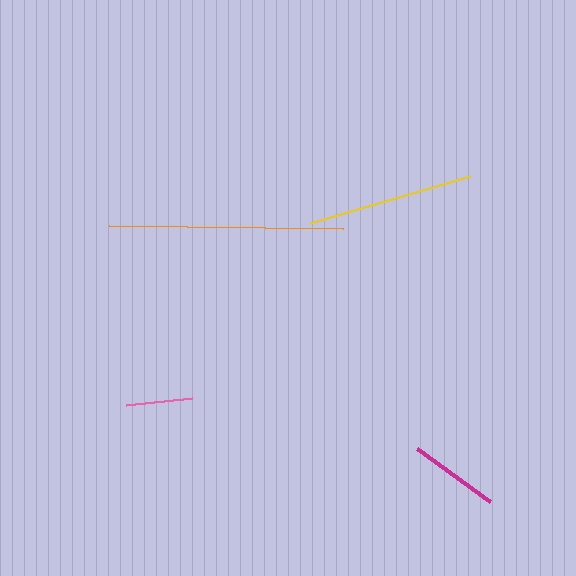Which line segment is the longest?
The orange line is the longest at approximately 235 pixels.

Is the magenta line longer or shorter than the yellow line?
The yellow line is longer than the magenta line.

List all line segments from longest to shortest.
From longest to shortest: orange, yellow, magenta, pink.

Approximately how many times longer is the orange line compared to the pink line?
The orange line is approximately 3.6 times the length of the pink line.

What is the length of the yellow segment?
The yellow segment is approximately 166 pixels long.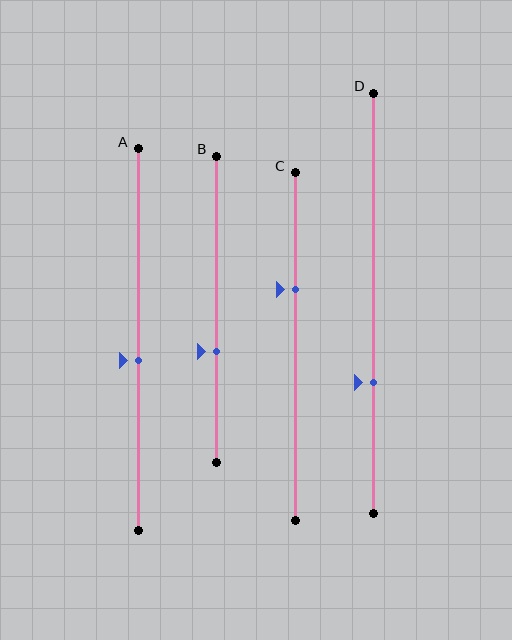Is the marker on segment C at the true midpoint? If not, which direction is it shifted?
No, the marker on segment C is shifted upward by about 17% of the segment length.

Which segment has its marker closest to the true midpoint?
Segment A has its marker closest to the true midpoint.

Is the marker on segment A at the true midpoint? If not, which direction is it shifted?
No, the marker on segment A is shifted downward by about 5% of the segment length.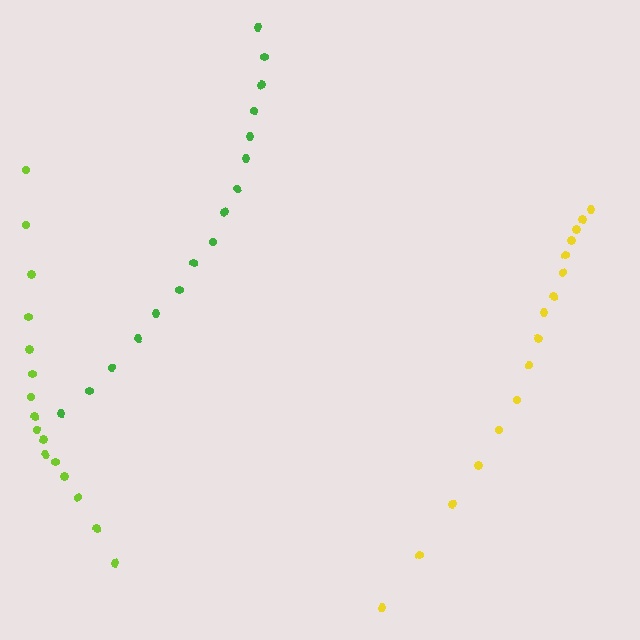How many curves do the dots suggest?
There are 3 distinct paths.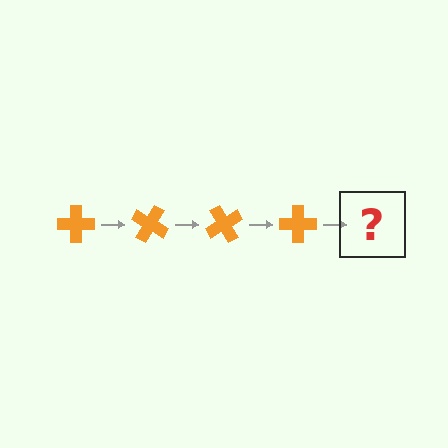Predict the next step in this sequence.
The next step is an orange cross rotated 120 degrees.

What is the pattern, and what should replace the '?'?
The pattern is that the cross rotates 30 degrees each step. The '?' should be an orange cross rotated 120 degrees.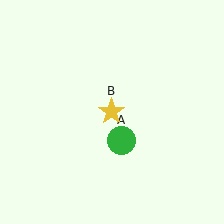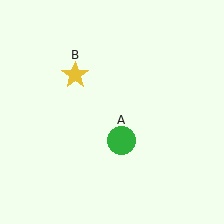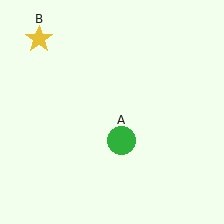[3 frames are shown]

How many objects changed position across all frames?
1 object changed position: yellow star (object B).